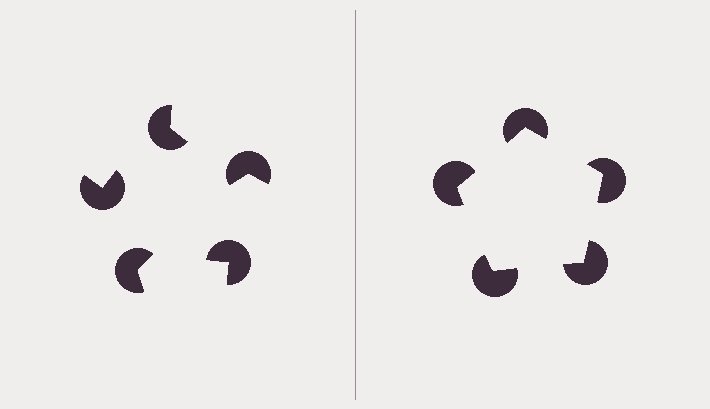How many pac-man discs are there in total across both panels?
10 — 5 on each side.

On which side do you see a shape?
An illusory pentagon appears on the right side. On the left side the wedge cuts are rotated, so no coherent shape forms.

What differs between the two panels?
The pac-man discs are positioned identically on both sides; only the wedge orientations differ. On the right they align to a pentagon; on the left they are misaligned.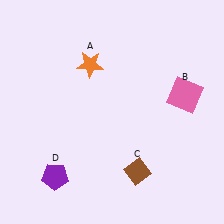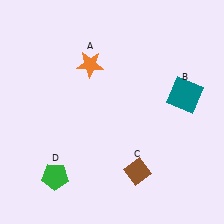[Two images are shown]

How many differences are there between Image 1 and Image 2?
There are 2 differences between the two images.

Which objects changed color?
B changed from pink to teal. D changed from purple to green.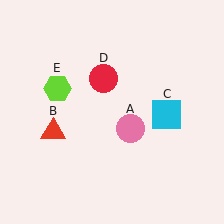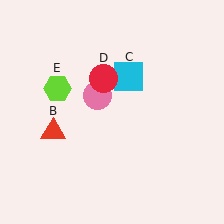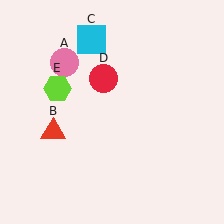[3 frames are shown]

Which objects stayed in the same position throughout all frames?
Red triangle (object B) and red circle (object D) and lime hexagon (object E) remained stationary.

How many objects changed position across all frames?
2 objects changed position: pink circle (object A), cyan square (object C).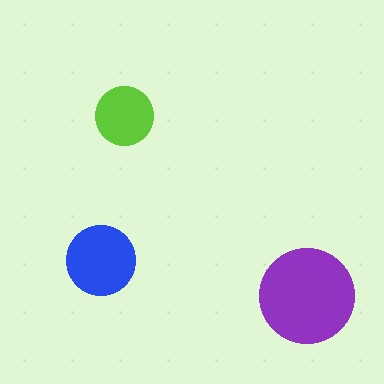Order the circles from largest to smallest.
the purple one, the blue one, the lime one.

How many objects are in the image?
There are 3 objects in the image.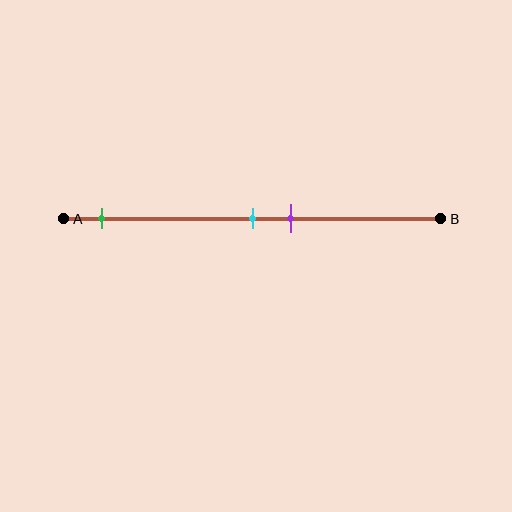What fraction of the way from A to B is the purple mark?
The purple mark is approximately 60% (0.6) of the way from A to B.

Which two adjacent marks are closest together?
The cyan and purple marks are the closest adjacent pair.